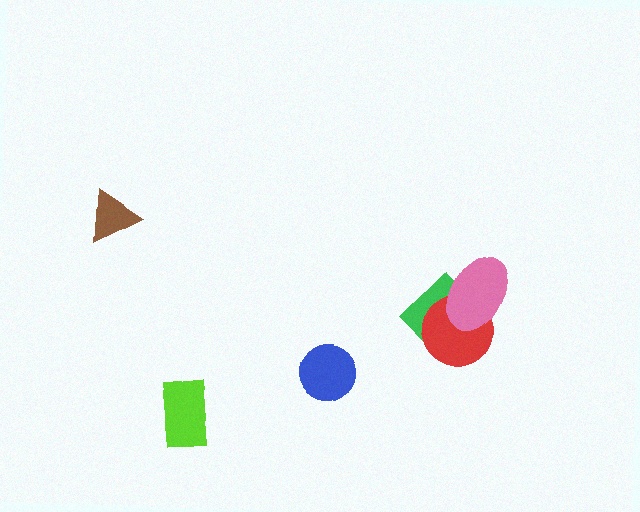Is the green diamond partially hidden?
Yes, it is partially covered by another shape.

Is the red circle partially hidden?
Yes, it is partially covered by another shape.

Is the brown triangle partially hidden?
No, no other shape covers it.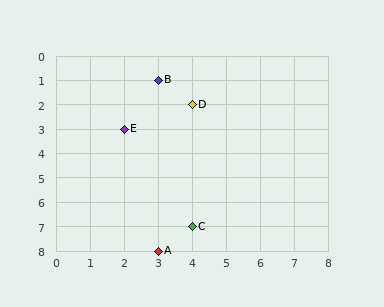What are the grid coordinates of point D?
Point D is at grid coordinates (4, 2).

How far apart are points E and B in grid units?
Points E and B are 1 column and 2 rows apart (about 2.2 grid units diagonally).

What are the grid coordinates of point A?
Point A is at grid coordinates (3, 8).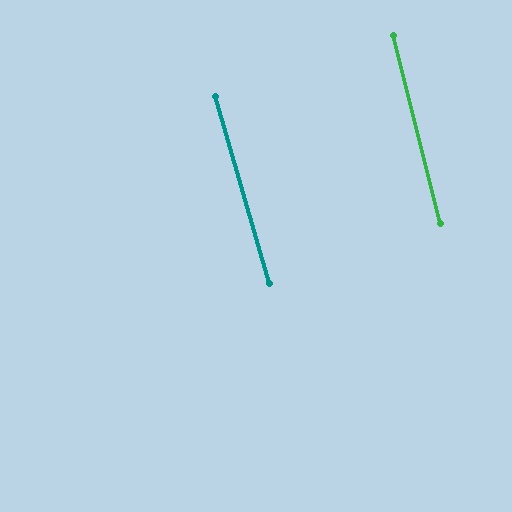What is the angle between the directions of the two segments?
Approximately 2 degrees.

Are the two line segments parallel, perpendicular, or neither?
Parallel — their directions differ by only 1.8°.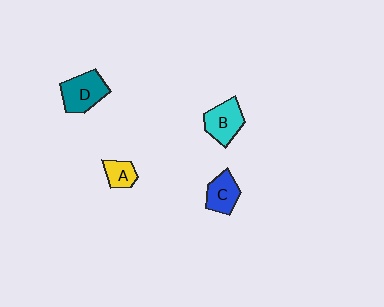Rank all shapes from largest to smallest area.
From largest to smallest: D (teal), B (cyan), C (blue), A (yellow).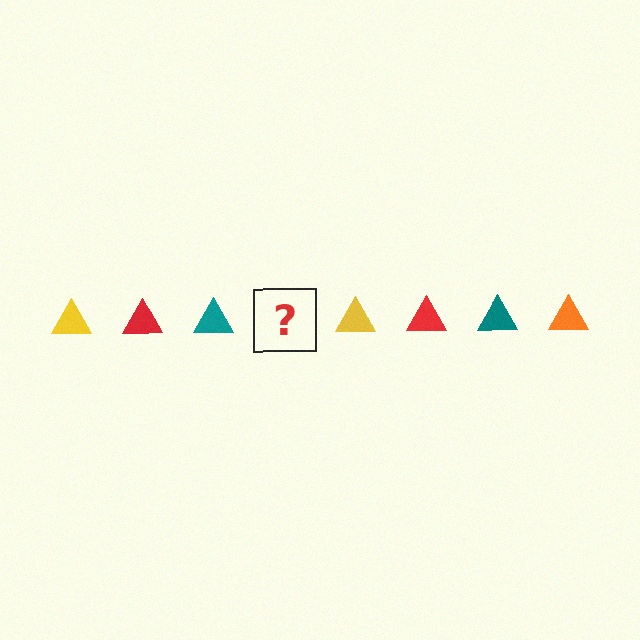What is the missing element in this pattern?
The missing element is an orange triangle.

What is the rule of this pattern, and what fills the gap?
The rule is that the pattern cycles through yellow, red, teal, orange triangles. The gap should be filled with an orange triangle.